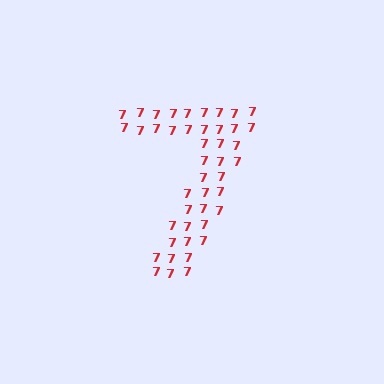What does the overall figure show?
The overall figure shows the digit 7.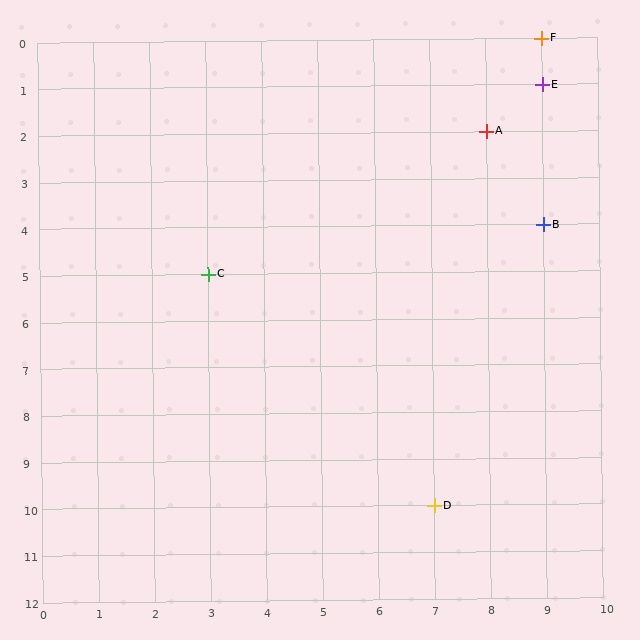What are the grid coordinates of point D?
Point D is at grid coordinates (7, 10).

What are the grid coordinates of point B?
Point B is at grid coordinates (9, 4).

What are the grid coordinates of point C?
Point C is at grid coordinates (3, 5).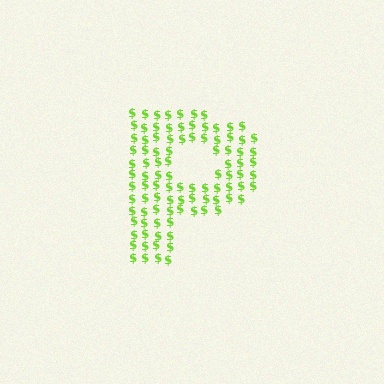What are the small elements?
The small elements are dollar signs.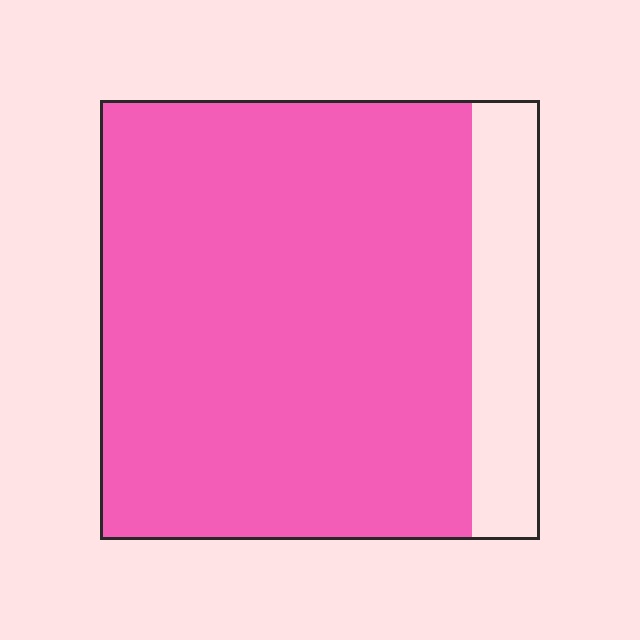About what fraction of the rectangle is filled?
About five sixths (5/6).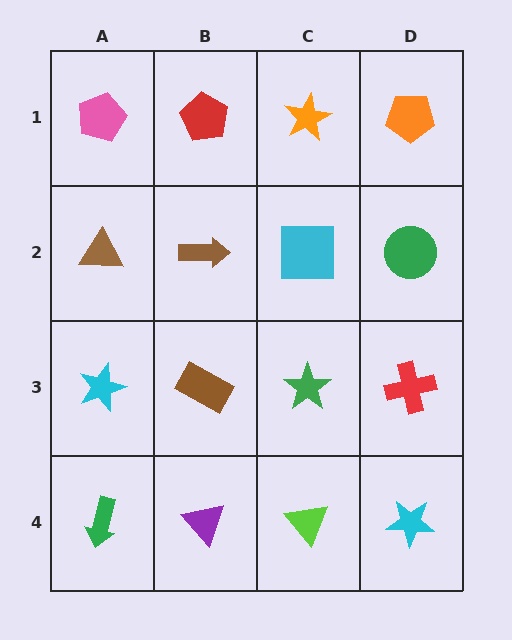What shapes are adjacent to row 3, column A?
A brown triangle (row 2, column A), a green arrow (row 4, column A), a brown rectangle (row 3, column B).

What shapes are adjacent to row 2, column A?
A pink pentagon (row 1, column A), a cyan star (row 3, column A), a brown arrow (row 2, column B).